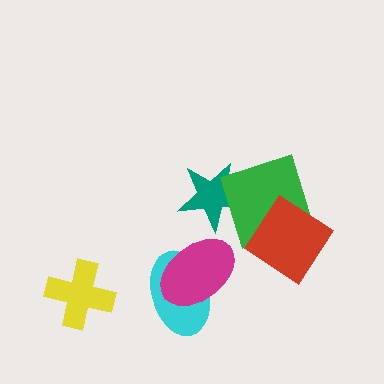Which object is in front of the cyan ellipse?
The magenta ellipse is in front of the cyan ellipse.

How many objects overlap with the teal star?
1 object overlaps with the teal star.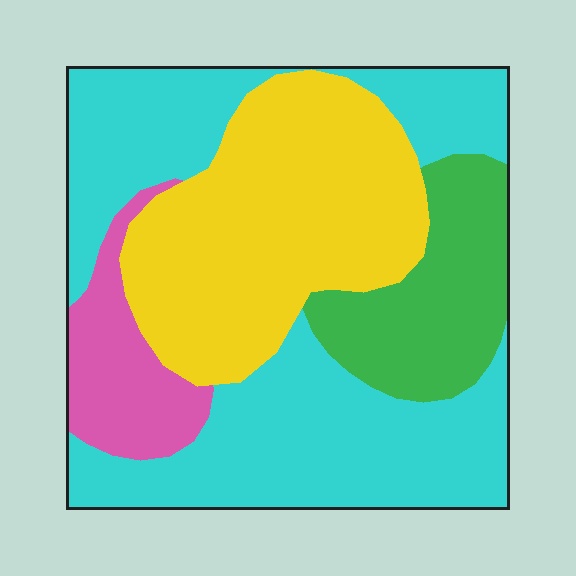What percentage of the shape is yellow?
Yellow covers around 30% of the shape.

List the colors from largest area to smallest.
From largest to smallest: cyan, yellow, green, pink.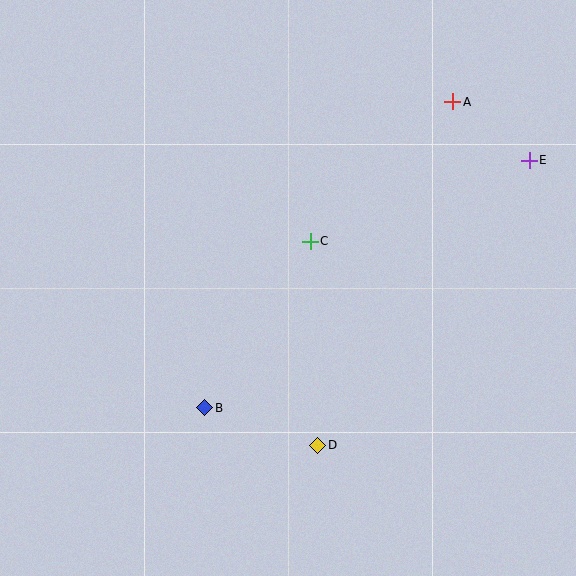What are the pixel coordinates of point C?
Point C is at (310, 241).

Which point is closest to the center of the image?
Point C at (310, 241) is closest to the center.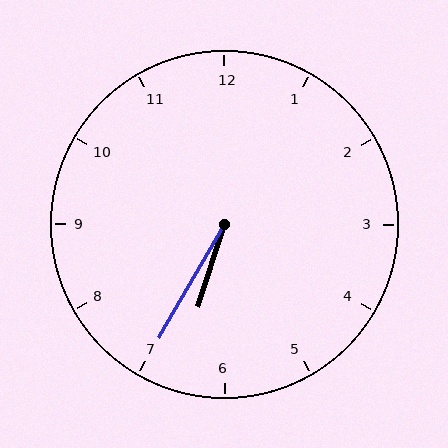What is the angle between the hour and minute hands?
Approximately 12 degrees.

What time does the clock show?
6:35.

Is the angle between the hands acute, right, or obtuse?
It is acute.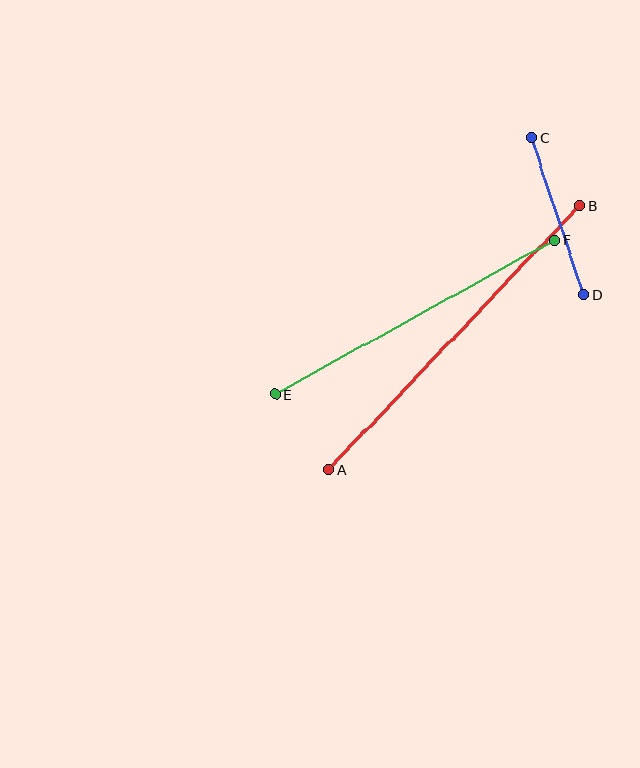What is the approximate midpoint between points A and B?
The midpoint is at approximately (454, 338) pixels.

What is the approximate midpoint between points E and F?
The midpoint is at approximately (415, 317) pixels.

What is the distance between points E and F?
The distance is approximately 319 pixels.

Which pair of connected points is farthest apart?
Points A and B are farthest apart.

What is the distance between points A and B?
The distance is approximately 365 pixels.